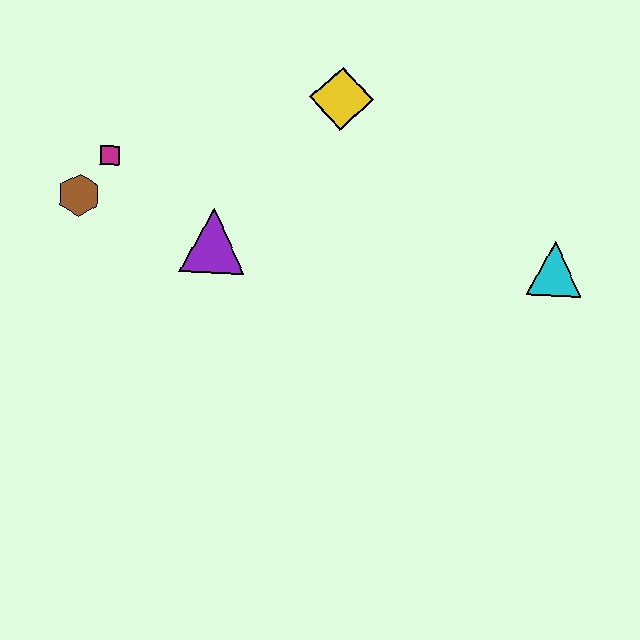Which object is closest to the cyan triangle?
The yellow diamond is closest to the cyan triangle.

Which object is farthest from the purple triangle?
The cyan triangle is farthest from the purple triangle.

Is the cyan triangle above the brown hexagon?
No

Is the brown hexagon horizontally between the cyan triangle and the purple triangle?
No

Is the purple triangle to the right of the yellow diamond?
No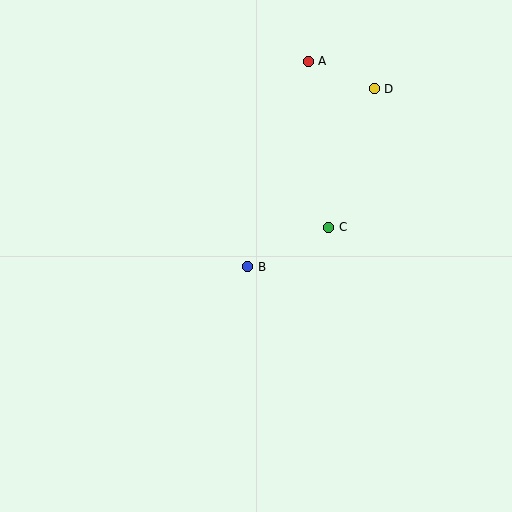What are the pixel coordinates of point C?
Point C is at (329, 227).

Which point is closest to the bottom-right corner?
Point C is closest to the bottom-right corner.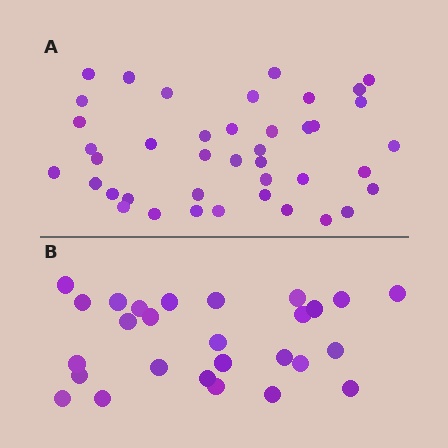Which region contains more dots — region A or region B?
Region A (the top region) has more dots.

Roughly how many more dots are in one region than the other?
Region A has approximately 15 more dots than region B.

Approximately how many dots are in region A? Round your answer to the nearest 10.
About 40 dots. (The exact count is 41, which rounds to 40.)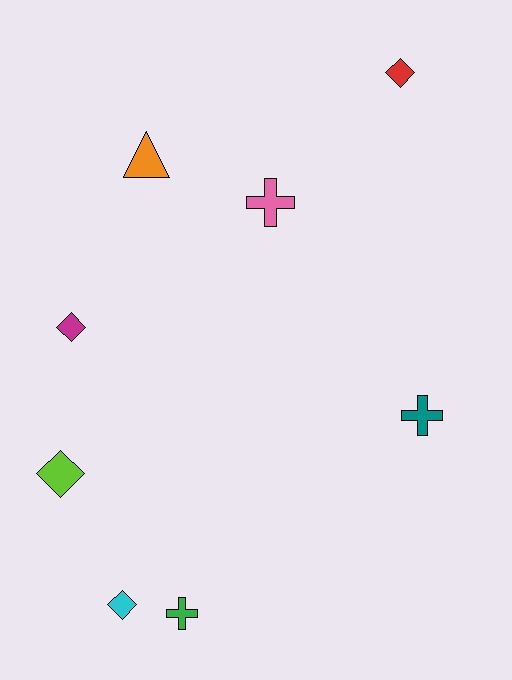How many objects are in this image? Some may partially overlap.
There are 8 objects.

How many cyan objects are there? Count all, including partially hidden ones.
There is 1 cyan object.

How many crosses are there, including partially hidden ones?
There are 3 crosses.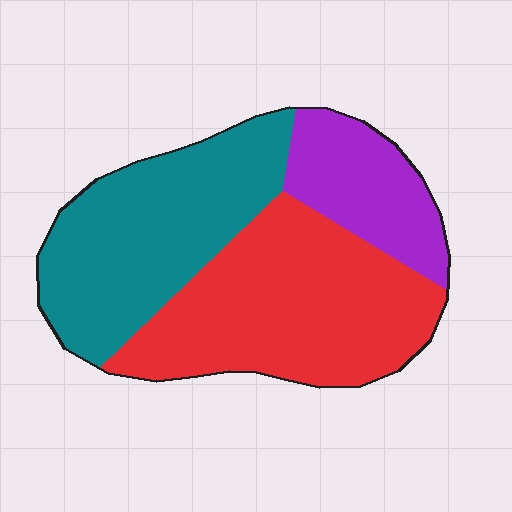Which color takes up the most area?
Red, at roughly 45%.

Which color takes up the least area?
Purple, at roughly 20%.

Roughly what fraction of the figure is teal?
Teal covers about 40% of the figure.